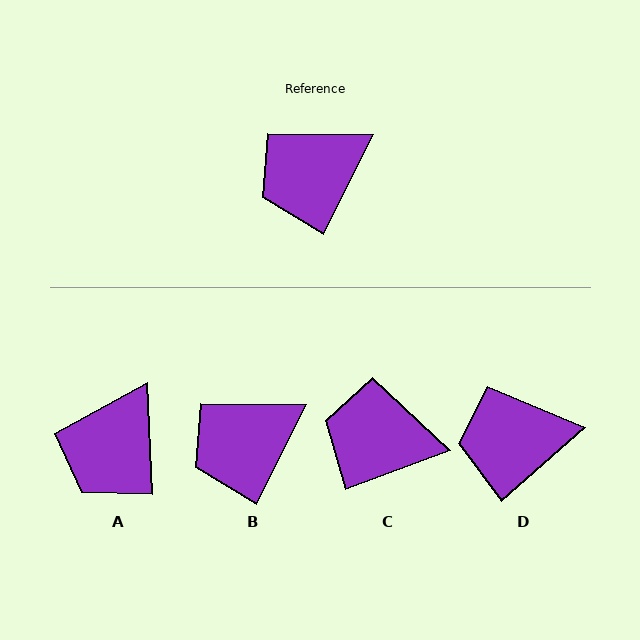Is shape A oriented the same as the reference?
No, it is off by about 29 degrees.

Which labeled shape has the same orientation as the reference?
B.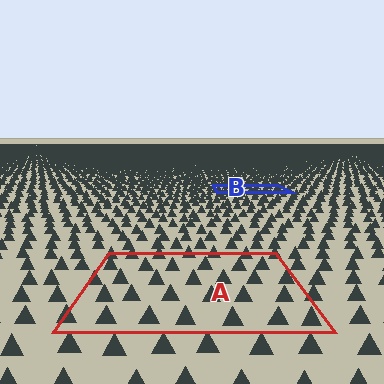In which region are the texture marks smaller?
The texture marks are smaller in region B, because it is farther away.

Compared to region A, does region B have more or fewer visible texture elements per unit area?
Region B has more texture elements per unit area — they are packed more densely because it is farther away.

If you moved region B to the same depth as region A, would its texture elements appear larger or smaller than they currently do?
They would appear larger. At a closer depth, the same texture elements are projected at a bigger on-screen size.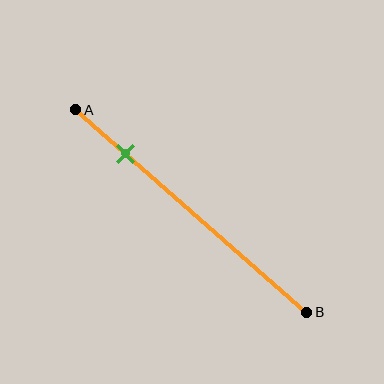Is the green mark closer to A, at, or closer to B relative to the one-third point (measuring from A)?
The green mark is closer to point A than the one-third point of segment AB.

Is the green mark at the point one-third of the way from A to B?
No, the mark is at about 20% from A, not at the 33% one-third point.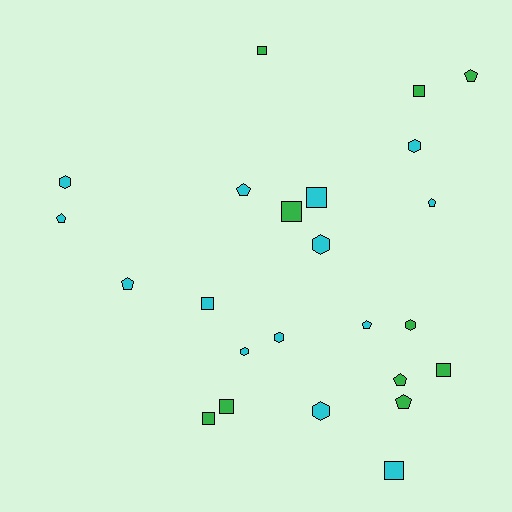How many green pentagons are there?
There are 3 green pentagons.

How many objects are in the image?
There are 24 objects.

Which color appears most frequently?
Cyan, with 14 objects.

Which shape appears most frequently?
Square, with 9 objects.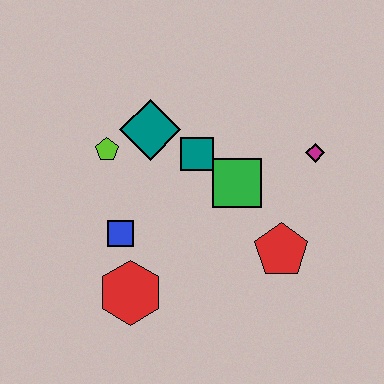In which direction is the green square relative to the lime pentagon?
The green square is to the right of the lime pentagon.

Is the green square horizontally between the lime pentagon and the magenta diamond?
Yes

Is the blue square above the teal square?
No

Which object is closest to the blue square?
The red hexagon is closest to the blue square.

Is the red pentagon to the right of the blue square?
Yes